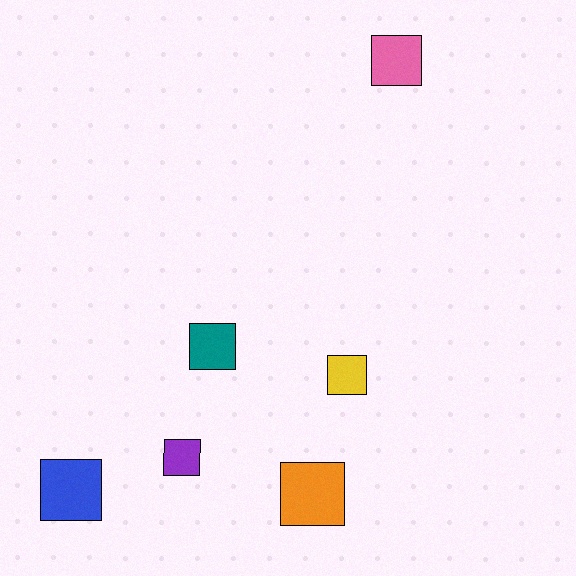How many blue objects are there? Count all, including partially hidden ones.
There is 1 blue object.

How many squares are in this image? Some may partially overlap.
There are 6 squares.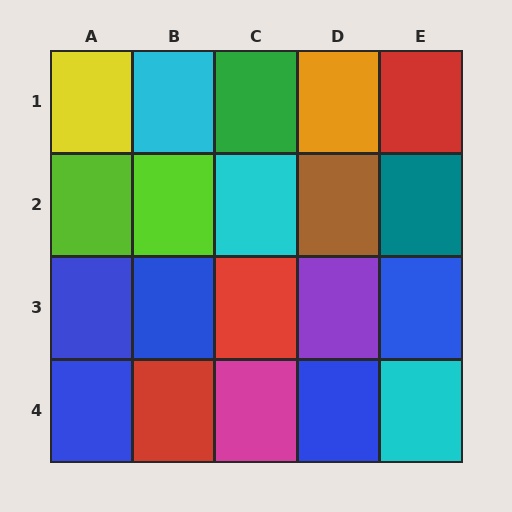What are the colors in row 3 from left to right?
Blue, blue, red, purple, blue.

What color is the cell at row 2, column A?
Lime.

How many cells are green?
1 cell is green.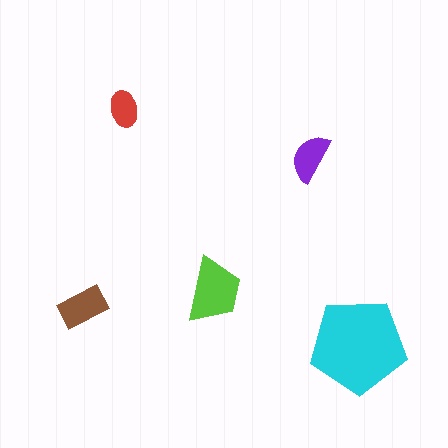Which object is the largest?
The cyan pentagon.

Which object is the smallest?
The red ellipse.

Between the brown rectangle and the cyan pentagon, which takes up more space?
The cyan pentagon.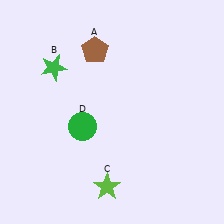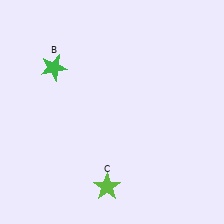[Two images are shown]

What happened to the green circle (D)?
The green circle (D) was removed in Image 2. It was in the bottom-left area of Image 1.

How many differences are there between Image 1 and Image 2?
There are 2 differences between the two images.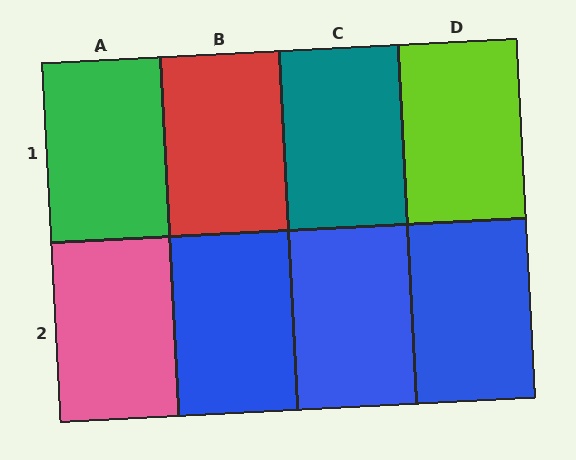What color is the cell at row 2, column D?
Blue.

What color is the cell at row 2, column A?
Pink.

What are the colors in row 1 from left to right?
Green, red, teal, lime.